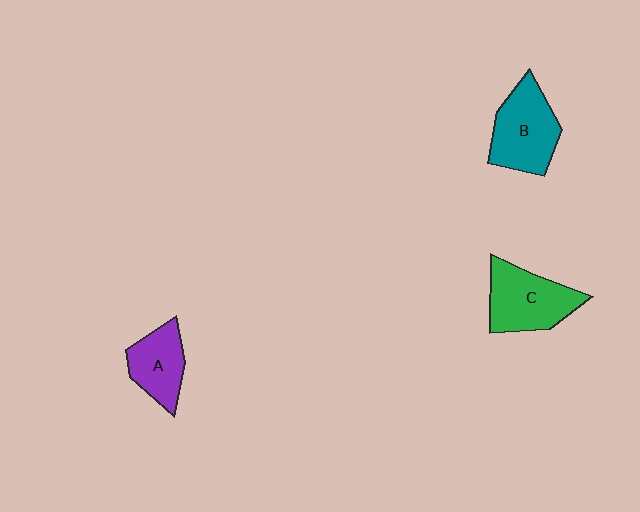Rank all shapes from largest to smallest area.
From largest to smallest: B (teal), C (green), A (purple).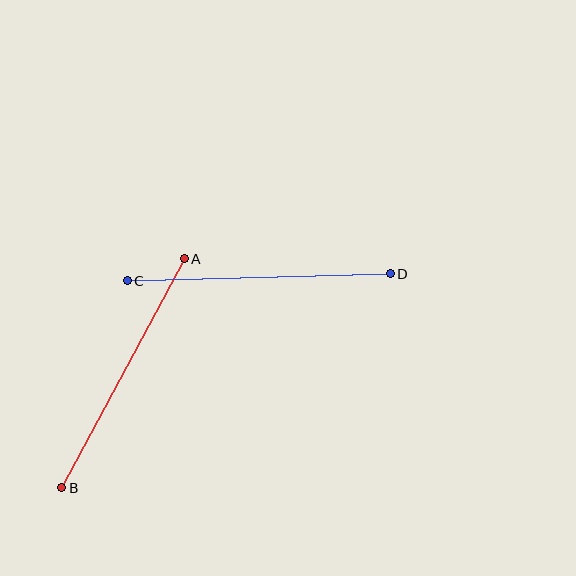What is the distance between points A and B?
The distance is approximately 259 pixels.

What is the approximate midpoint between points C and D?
The midpoint is at approximately (259, 277) pixels.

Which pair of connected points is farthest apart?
Points C and D are farthest apart.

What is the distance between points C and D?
The distance is approximately 263 pixels.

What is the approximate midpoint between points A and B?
The midpoint is at approximately (123, 373) pixels.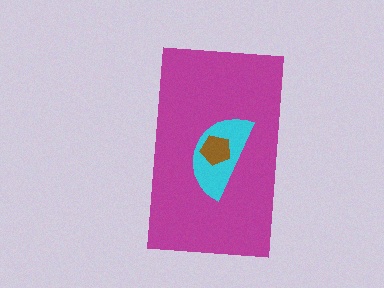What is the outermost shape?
The magenta rectangle.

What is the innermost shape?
The brown pentagon.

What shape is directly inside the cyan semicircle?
The brown pentagon.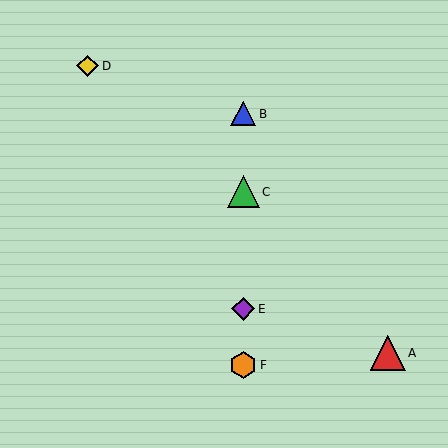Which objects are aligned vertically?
Objects B, C, E, F are aligned vertically.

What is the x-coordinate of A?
Object A is at x≈388.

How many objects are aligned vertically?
4 objects (B, C, E, F) are aligned vertically.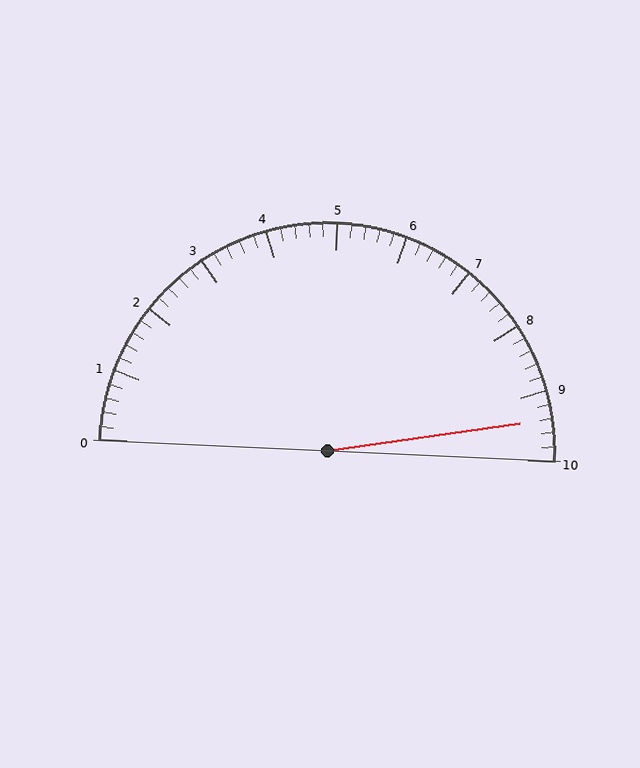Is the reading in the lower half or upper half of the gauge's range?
The reading is in the upper half of the range (0 to 10).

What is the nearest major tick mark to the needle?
The nearest major tick mark is 9.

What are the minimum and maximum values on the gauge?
The gauge ranges from 0 to 10.